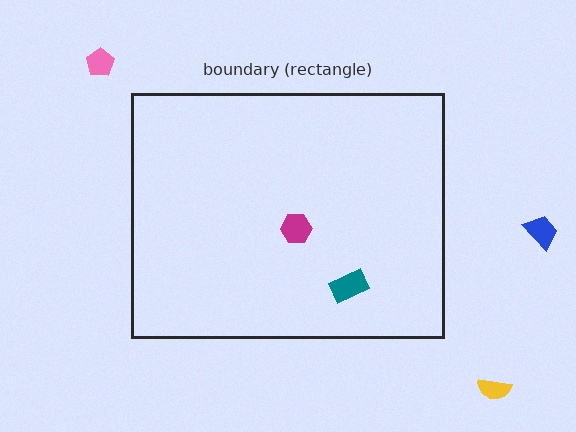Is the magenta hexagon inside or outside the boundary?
Inside.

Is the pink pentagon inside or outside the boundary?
Outside.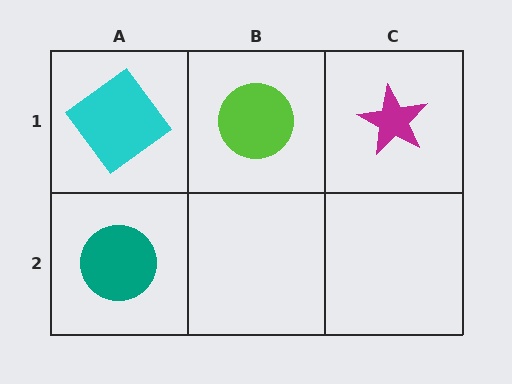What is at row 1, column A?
A cyan diamond.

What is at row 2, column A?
A teal circle.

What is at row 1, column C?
A magenta star.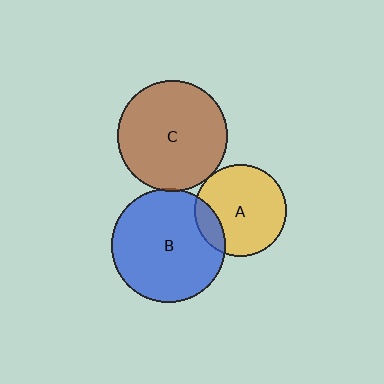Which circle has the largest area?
Circle B (blue).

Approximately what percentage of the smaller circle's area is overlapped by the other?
Approximately 5%.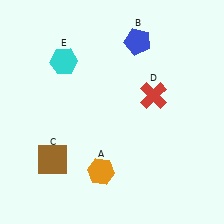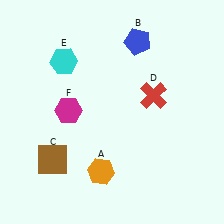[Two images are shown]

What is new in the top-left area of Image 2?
A magenta hexagon (F) was added in the top-left area of Image 2.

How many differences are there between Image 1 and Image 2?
There is 1 difference between the two images.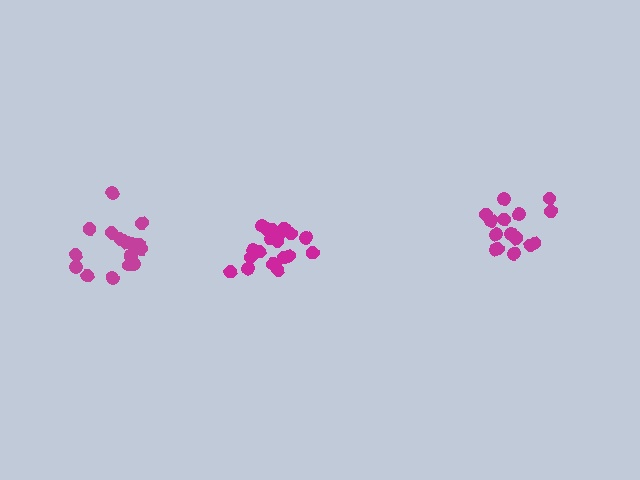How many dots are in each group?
Group 1: 20 dots, Group 2: 15 dots, Group 3: 16 dots (51 total).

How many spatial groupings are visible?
There are 3 spatial groupings.